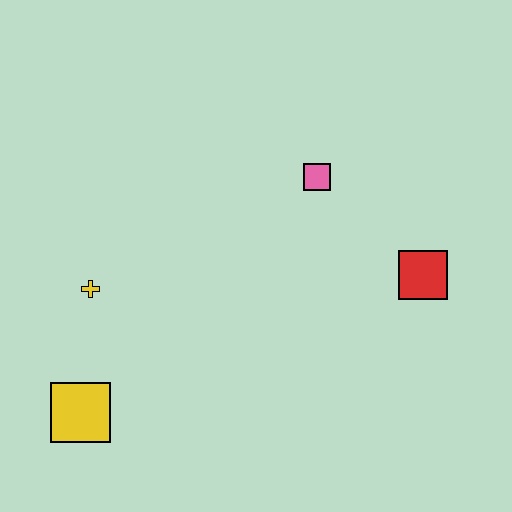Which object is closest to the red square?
The pink square is closest to the red square.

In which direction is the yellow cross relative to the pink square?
The yellow cross is to the left of the pink square.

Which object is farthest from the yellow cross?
The red square is farthest from the yellow cross.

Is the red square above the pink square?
No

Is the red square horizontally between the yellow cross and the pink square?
No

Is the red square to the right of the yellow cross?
Yes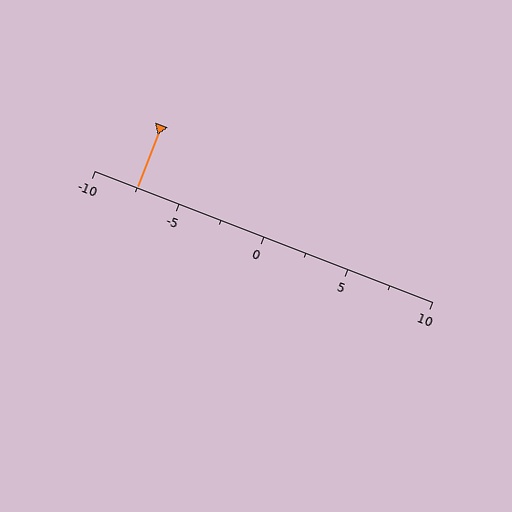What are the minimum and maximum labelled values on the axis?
The axis runs from -10 to 10.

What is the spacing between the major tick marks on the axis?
The major ticks are spaced 5 apart.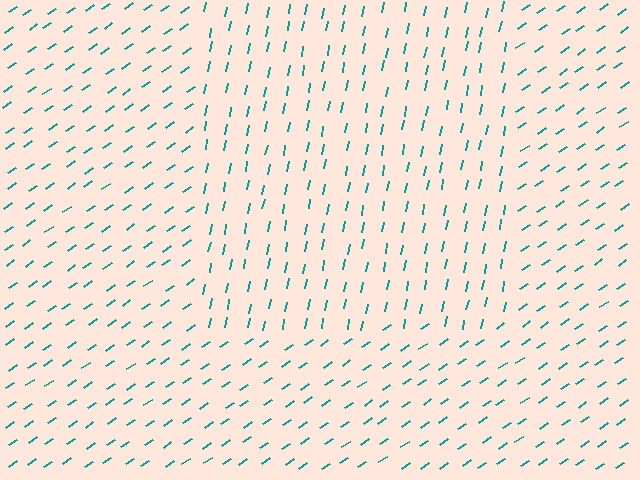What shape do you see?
I see a rectangle.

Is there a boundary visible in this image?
Yes, there is a texture boundary formed by a change in line orientation.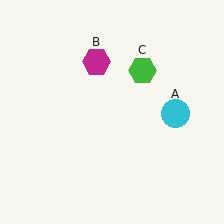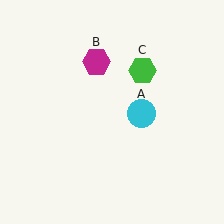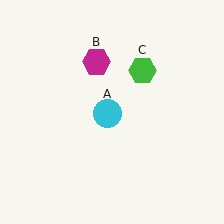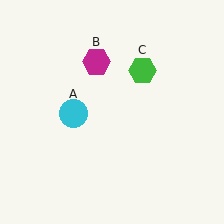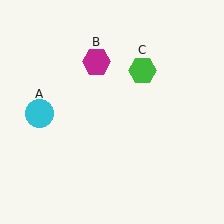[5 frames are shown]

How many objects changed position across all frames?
1 object changed position: cyan circle (object A).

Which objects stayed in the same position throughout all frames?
Magenta hexagon (object B) and green hexagon (object C) remained stationary.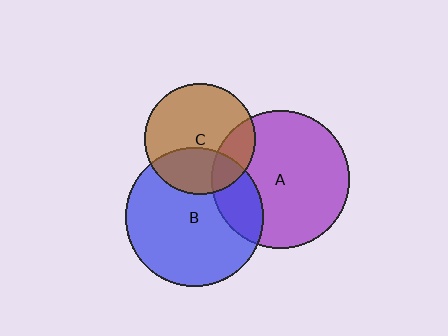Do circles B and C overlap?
Yes.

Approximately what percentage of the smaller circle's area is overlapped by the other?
Approximately 30%.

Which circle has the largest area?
Circle B (blue).